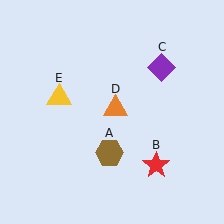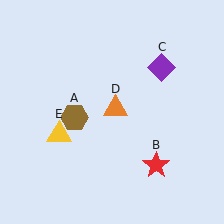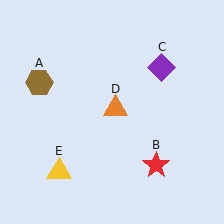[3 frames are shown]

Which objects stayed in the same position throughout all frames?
Red star (object B) and purple diamond (object C) and orange triangle (object D) remained stationary.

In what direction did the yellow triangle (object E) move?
The yellow triangle (object E) moved down.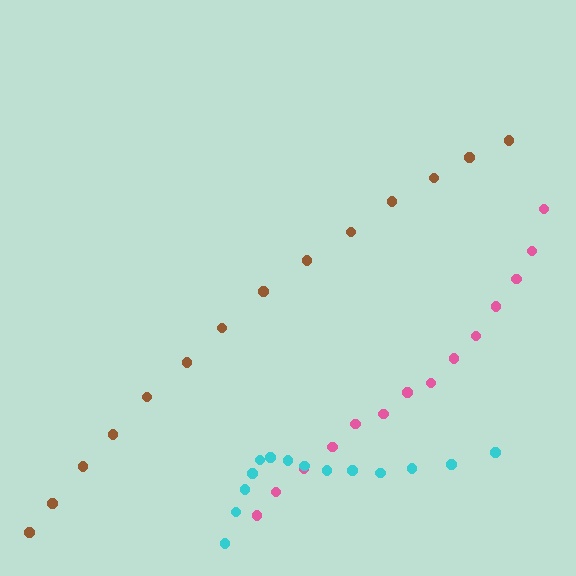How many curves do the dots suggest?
There are 3 distinct paths.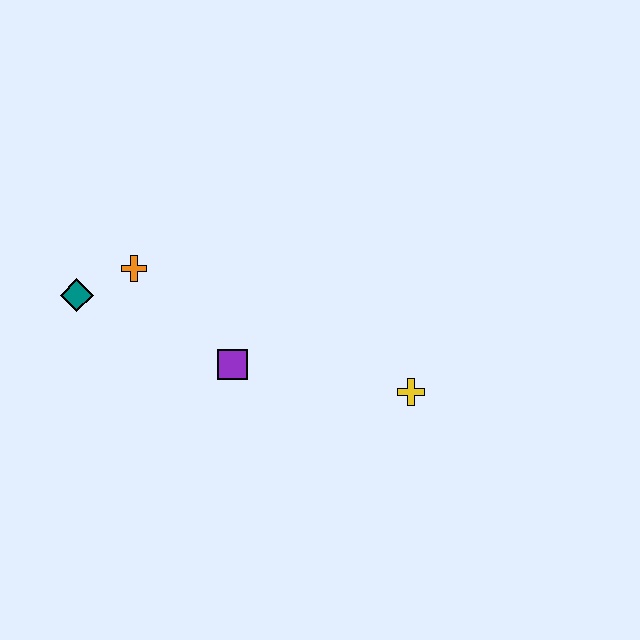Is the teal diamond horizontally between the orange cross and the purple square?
No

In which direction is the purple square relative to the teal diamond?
The purple square is to the right of the teal diamond.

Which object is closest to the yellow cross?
The purple square is closest to the yellow cross.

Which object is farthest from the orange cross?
The yellow cross is farthest from the orange cross.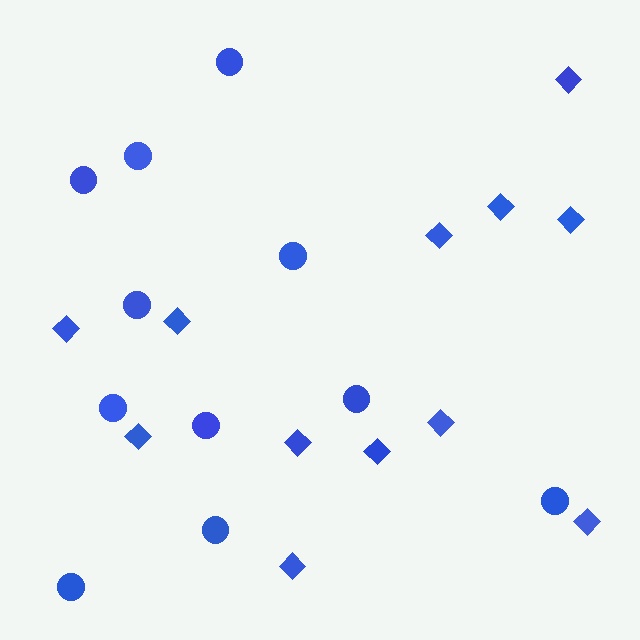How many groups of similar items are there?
There are 2 groups: one group of diamonds (12) and one group of circles (11).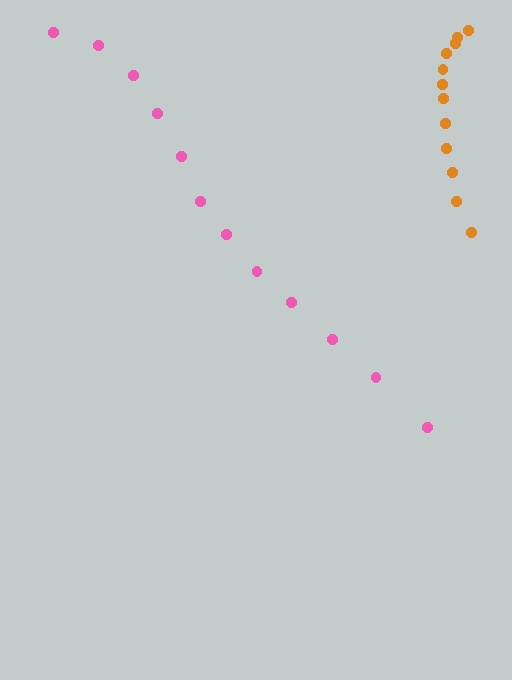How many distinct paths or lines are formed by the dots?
There are 2 distinct paths.